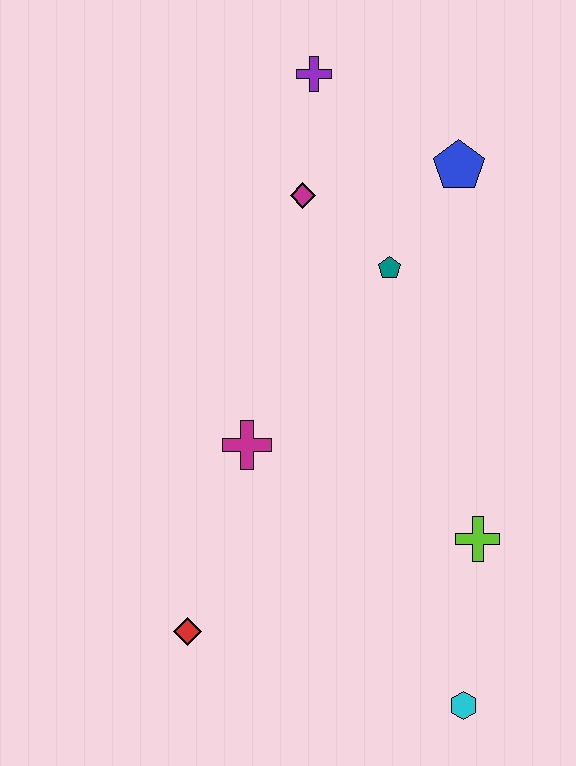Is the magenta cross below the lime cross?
No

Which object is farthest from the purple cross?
The cyan hexagon is farthest from the purple cross.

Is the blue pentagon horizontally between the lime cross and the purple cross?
Yes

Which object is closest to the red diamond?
The magenta cross is closest to the red diamond.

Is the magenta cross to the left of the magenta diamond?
Yes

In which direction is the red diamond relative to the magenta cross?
The red diamond is below the magenta cross.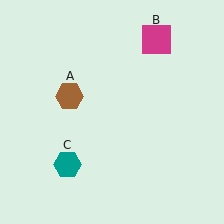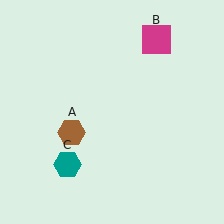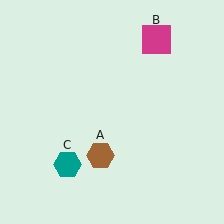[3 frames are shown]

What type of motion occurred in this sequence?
The brown hexagon (object A) rotated counterclockwise around the center of the scene.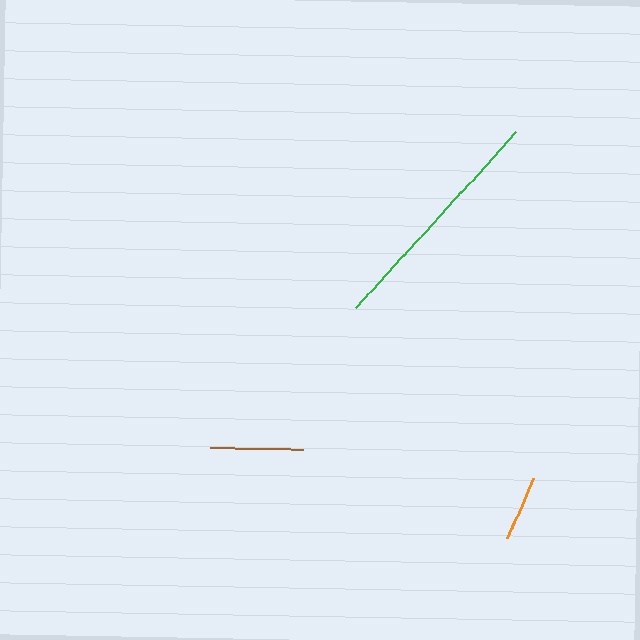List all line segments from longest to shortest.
From longest to shortest: green, brown, orange.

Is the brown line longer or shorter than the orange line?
The brown line is longer than the orange line.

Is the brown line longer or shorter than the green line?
The green line is longer than the brown line.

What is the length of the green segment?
The green segment is approximately 237 pixels long.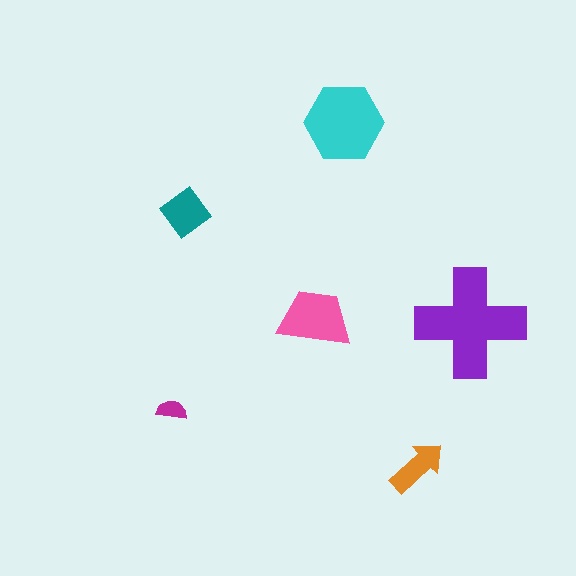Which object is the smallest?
The magenta semicircle.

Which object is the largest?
The purple cross.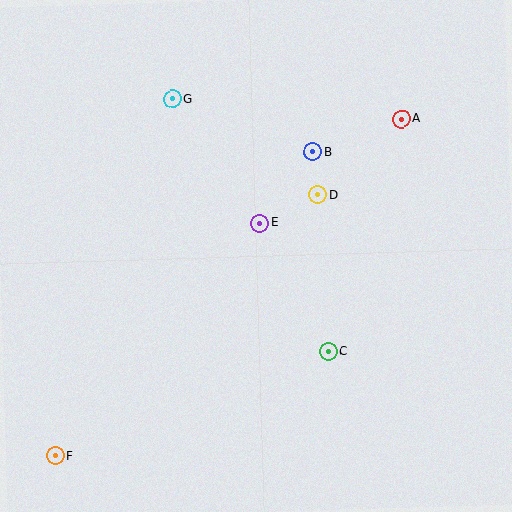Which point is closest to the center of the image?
Point E at (260, 223) is closest to the center.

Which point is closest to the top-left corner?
Point G is closest to the top-left corner.